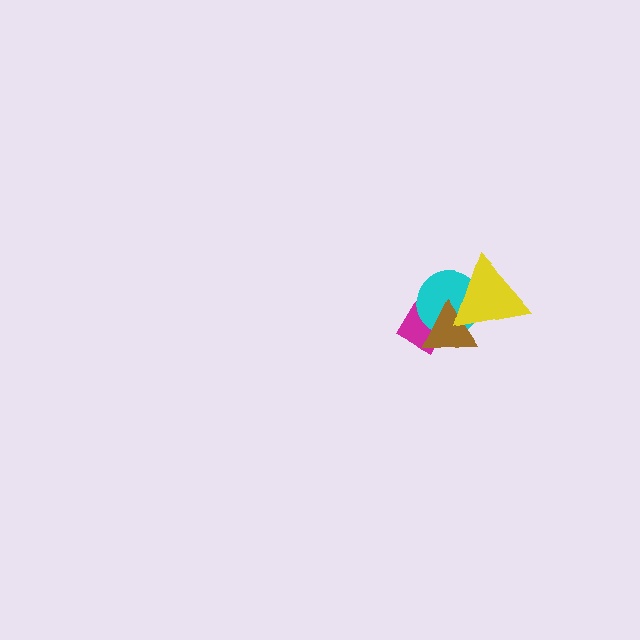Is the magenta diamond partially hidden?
Yes, it is partially covered by another shape.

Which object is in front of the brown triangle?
The yellow triangle is in front of the brown triangle.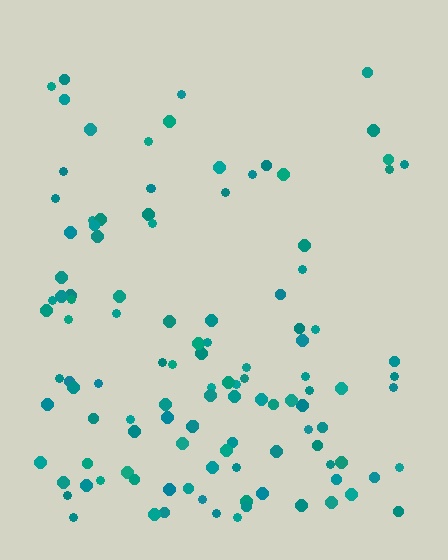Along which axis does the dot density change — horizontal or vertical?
Vertical.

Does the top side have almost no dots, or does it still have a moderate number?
Still a moderate number, just noticeably fewer than the bottom.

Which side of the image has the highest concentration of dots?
The bottom.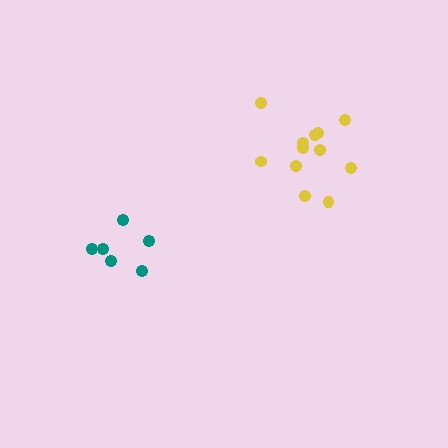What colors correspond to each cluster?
The clusters are colored: yellow, teal.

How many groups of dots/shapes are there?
There are 2 groups.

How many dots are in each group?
Group 1: 12 dots, Group 2: 6 dots (18 total).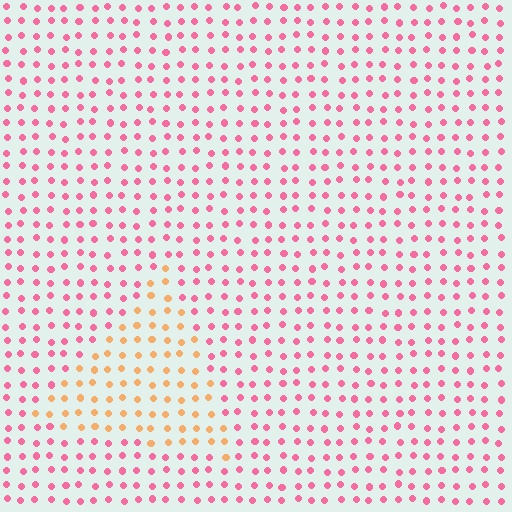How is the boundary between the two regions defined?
The boundary is defined purely by a slight shift in hue (about 52 degrees). Spacing, size, and orientation are identical on both sides.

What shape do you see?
I see a triangle.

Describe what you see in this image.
The image is filled with small pink elements in a uniform arrangement. A triangle-shaped region is visible where the elements are tinted to a slightly different hue, forming a subtle color boundary.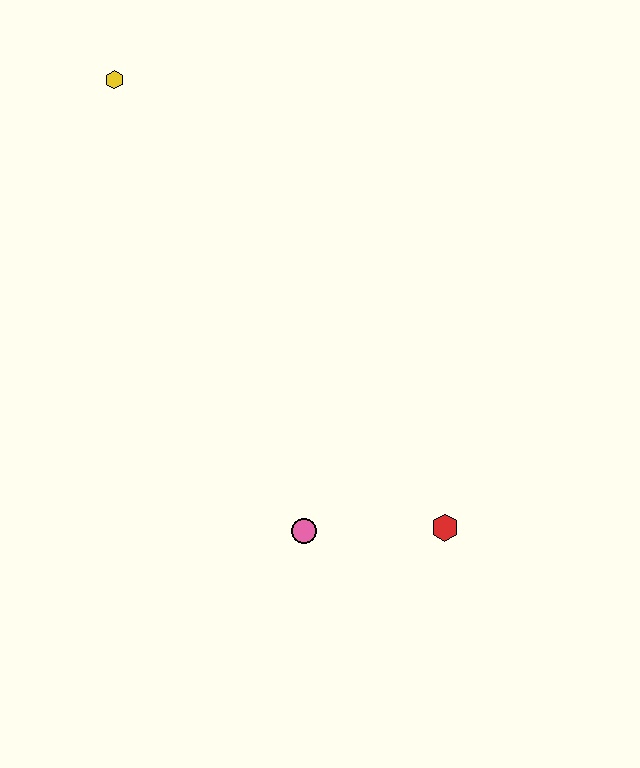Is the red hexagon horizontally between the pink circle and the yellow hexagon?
No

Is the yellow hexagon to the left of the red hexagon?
Yes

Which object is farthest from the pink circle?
The yellow hexagon is farthest from the pink circle.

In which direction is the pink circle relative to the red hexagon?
The pink circle is to the left of the red hexagon.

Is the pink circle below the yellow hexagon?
Yes